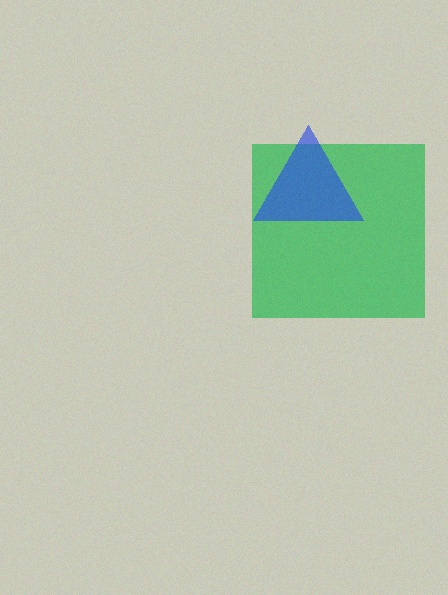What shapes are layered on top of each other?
The layered shapes are: a green square, a blue triangle.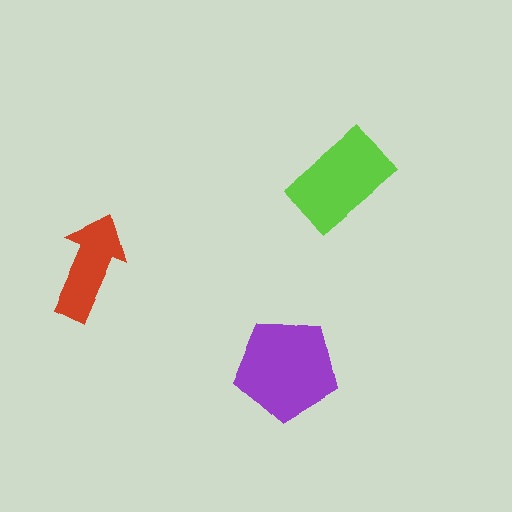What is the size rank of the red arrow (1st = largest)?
3rd.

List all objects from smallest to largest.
The red arrow, the lime rectangle, the purple pentagon.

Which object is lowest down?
The purple pentagon is bottommost.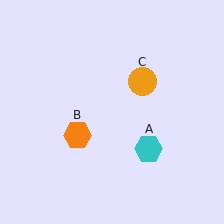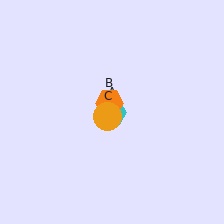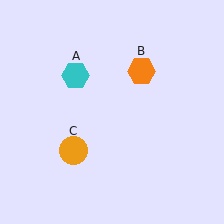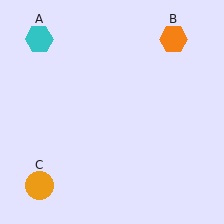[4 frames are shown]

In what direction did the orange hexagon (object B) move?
The orange hexagon (object B) moved up and to the right.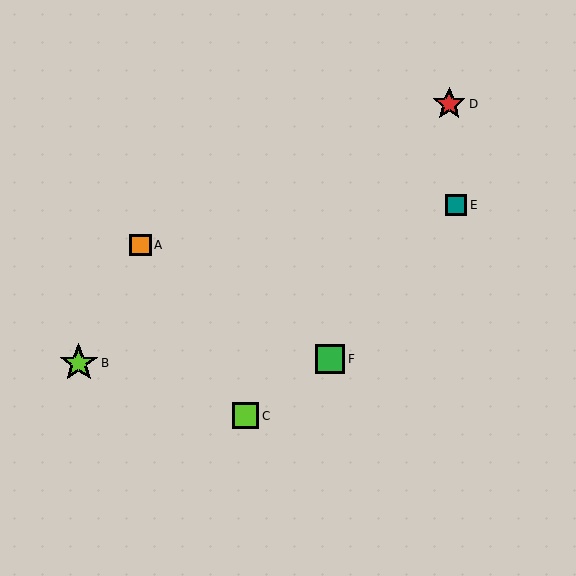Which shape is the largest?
The lime star (labeled B) is the largest.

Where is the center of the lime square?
The center of the lime square is at (246, 416).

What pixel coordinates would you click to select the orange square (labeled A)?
Click at (140, 245) to select the orange square A.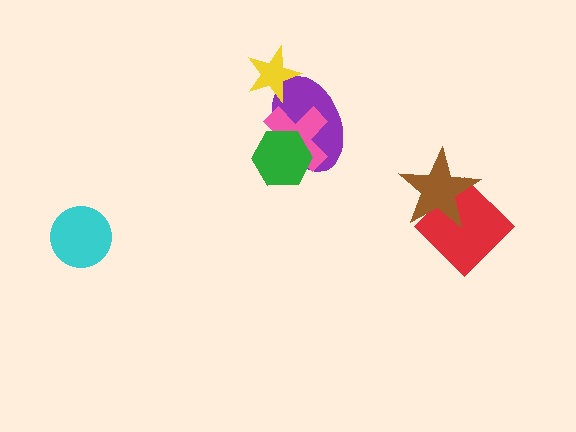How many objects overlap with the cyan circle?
0 objects overlap with the cyan circle.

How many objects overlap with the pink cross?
2 objects overlap with the pink cross.